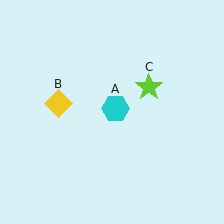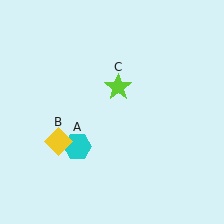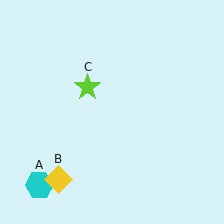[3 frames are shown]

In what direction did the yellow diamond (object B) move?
The yellow diamond (object B) moved down.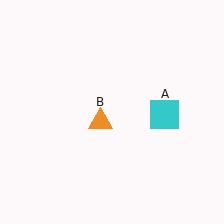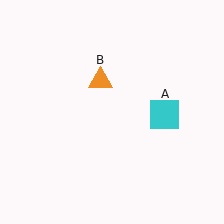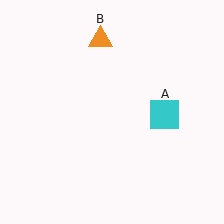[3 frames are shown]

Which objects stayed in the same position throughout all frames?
Cyan square (object A) remained stationary.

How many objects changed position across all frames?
1 object changed position: orange triangle (object B).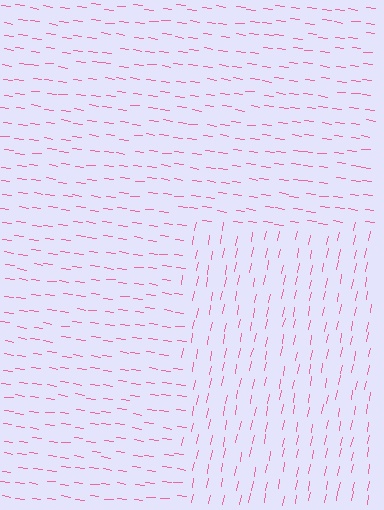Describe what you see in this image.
The image is filled with small pink line segments. A rectangle region in the image has lines oriented differently from the surrounding lines, creating a visible texture boundary.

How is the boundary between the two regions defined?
The boundary is defined purely by a change in line orientation (approximately 86 degrees difference). All lines are the same color and thickness.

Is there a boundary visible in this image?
Yes, there is a texture boundary formed by a change in line orientation.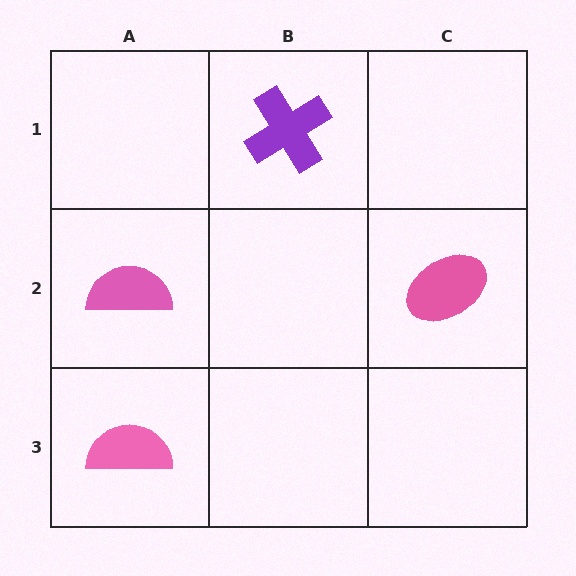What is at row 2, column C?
A pink ellipse.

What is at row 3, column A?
A pink semicircle.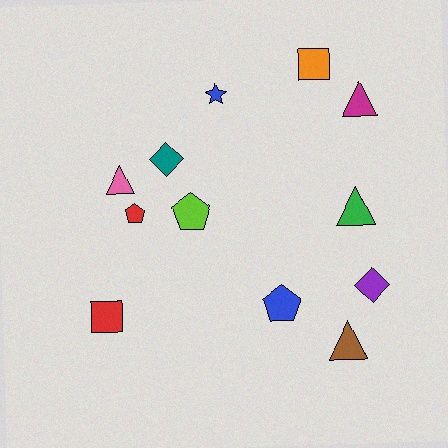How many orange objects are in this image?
There is 1 orange object.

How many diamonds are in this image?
There are 2 diamonds.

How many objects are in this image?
There are 12 objects.